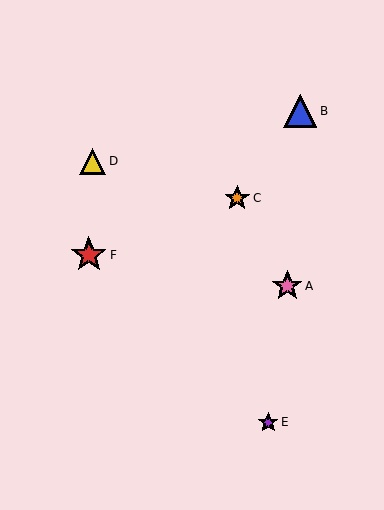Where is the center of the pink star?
The center of the pink star is at (287, 286).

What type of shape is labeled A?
Shape A is a pink star.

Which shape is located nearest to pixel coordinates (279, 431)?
The purple star (labeled E) at (268, 423) is nearest to that location.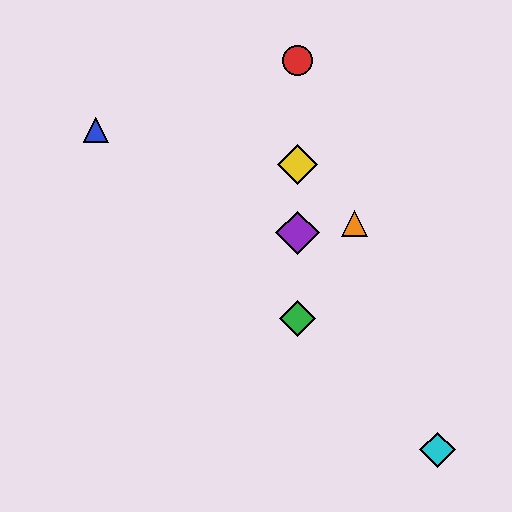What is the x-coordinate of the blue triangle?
The blue triangle is at x≈96.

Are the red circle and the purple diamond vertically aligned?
Yes, both are at x≈297.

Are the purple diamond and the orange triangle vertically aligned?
No, the purple diamond is at x≈297 and the orange triangle is at x≈355.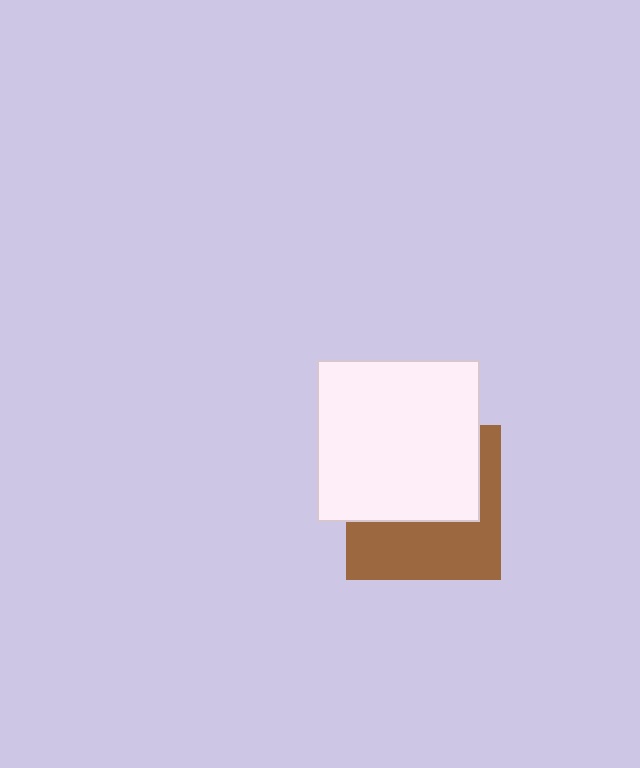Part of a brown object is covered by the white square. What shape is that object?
It is a square.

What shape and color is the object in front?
The object in front is a white square.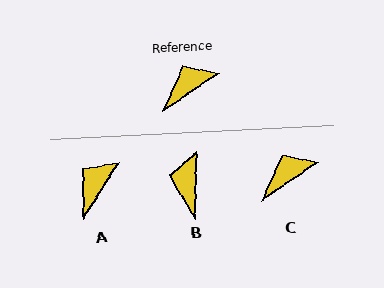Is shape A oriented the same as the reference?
No, it is off by about 24 degrees.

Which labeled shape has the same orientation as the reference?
C.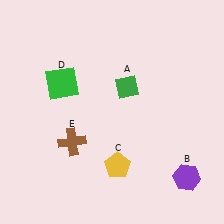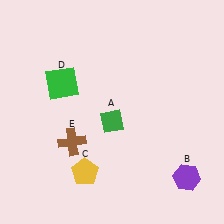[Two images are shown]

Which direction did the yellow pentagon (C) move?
The yellow pentagon (C) moved left.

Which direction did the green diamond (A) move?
The green diamond (A) moved down.